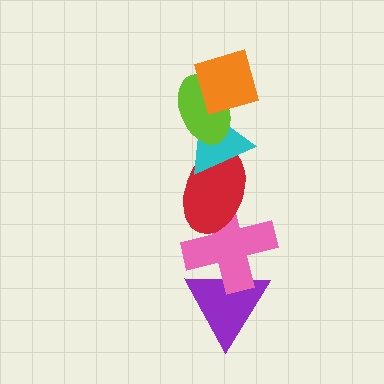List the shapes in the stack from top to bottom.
From top to bottom: the orange diamond, the lime ellipse, the cyan triangle, the red ellipse, the pink cross, the purple triangle.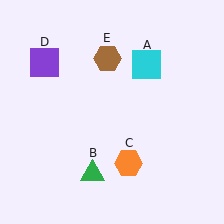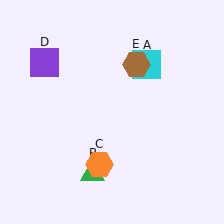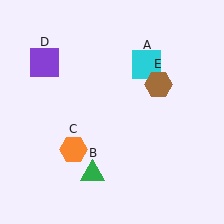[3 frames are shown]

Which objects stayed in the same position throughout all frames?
Cyan square (object A) and green triangle (object B) and purple square (object D) remained stationary.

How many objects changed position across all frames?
2 objects changed position: orange hexagon (object C), brown hexagon (object E).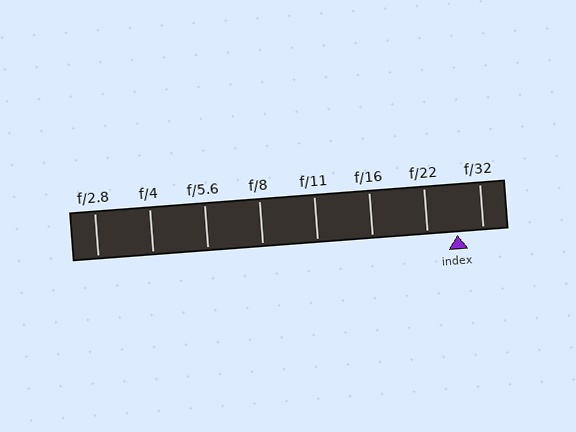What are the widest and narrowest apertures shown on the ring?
The widest aperture shown is f/2.8 and the narrowest is f/32.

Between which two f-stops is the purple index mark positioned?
The index mark is between f/22 and f/32.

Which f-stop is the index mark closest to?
The index mark is closest to f/32.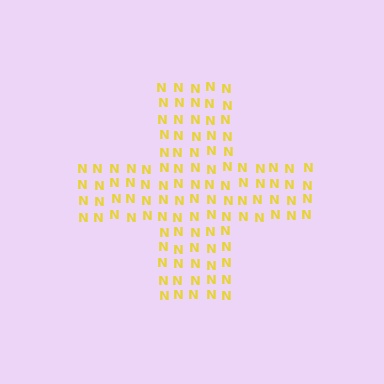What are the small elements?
The small elements are letter N's.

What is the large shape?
The large shape is a cross.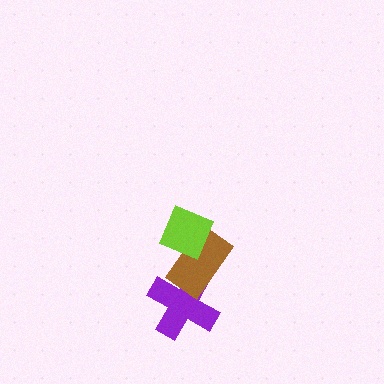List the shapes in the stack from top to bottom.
From top to bottom: the lime diamond, the brown rectangle, the purple cross.